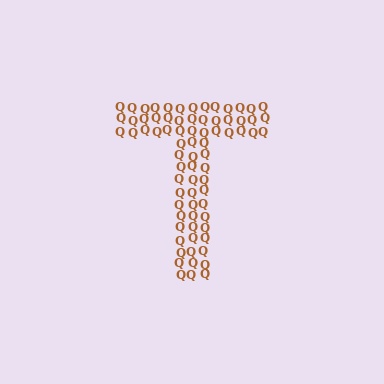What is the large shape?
The large shape is the letter T.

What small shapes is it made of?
It is made of small letter Q's.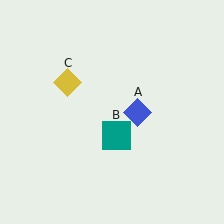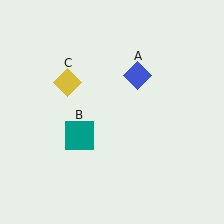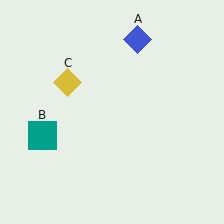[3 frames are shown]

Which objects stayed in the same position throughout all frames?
Yellow diamond (object C) remained stationary.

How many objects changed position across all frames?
2 objects changed position: blue diamond (object A), teal square (object B).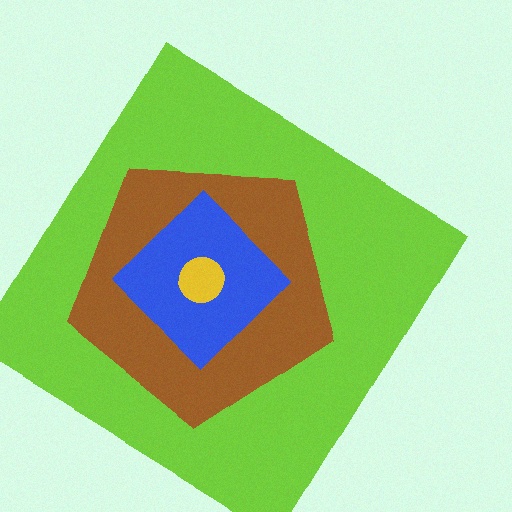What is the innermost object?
The yellow circle.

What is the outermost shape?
The lime diamond.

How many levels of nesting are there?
4.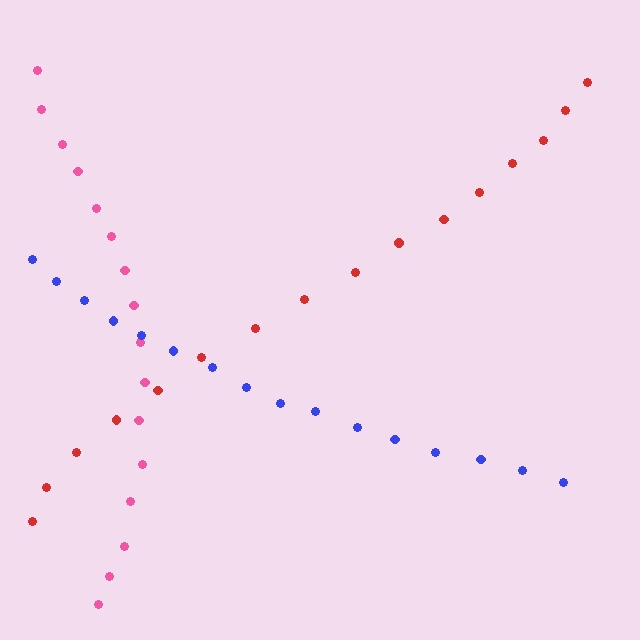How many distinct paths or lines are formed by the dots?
There are 3 distinct paths.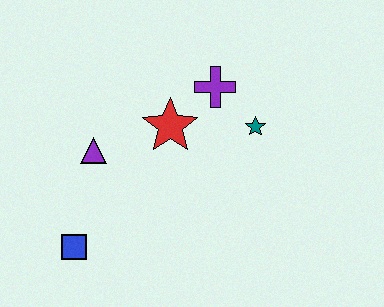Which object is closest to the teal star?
The purple cross is closest to the teal star.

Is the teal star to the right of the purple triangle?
Yes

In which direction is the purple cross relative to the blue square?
The purple cross is above the blue square.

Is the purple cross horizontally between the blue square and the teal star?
Yes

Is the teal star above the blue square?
Yes